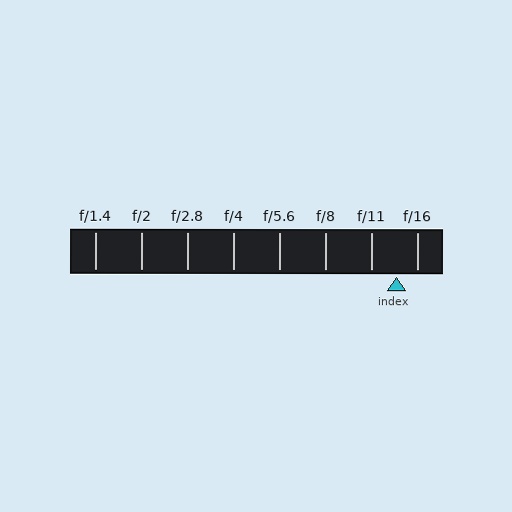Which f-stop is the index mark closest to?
The index mark is closest to f/16.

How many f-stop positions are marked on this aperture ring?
There are 8 f-stop positions marked.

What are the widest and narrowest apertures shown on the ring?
The widest aperture shown is f/1.4 and the narrowest is f/16.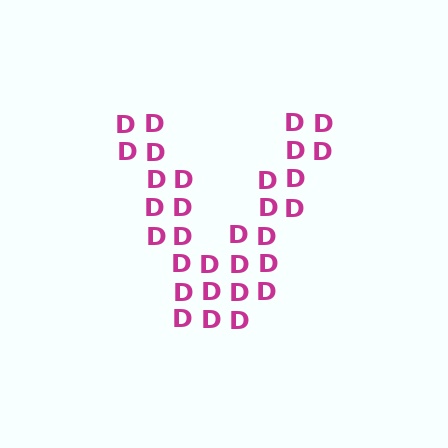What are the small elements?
The small elements are letter D's.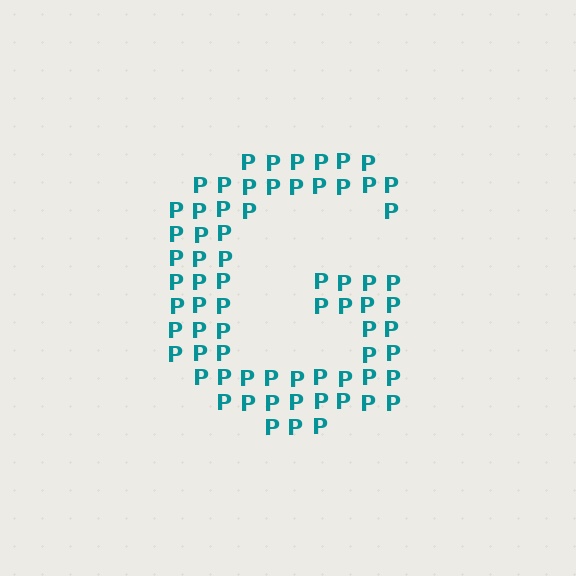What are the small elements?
The small elements are letter P's.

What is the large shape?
The large shape is the letter G.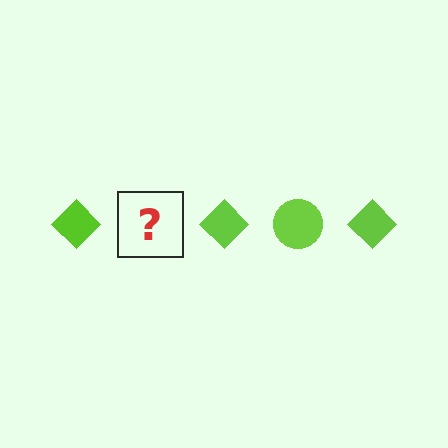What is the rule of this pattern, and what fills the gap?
The rule is that the pattern cycles through diamond, circle shapes in lime. The gap should be filled with a lime circle.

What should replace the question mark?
The question mark should be replaced with a lime circle.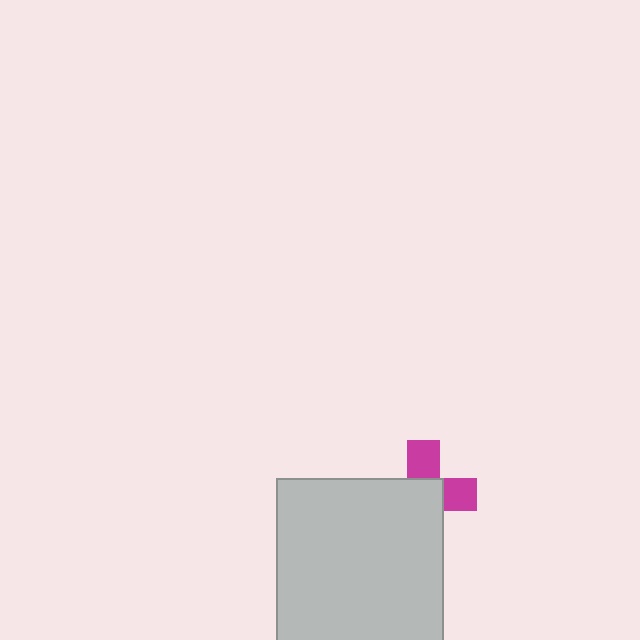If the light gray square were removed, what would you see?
You would see the complete magenta cross.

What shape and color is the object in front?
The object in front is a light gray square.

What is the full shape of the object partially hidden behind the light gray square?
The partially hidden object is a magenta cross.